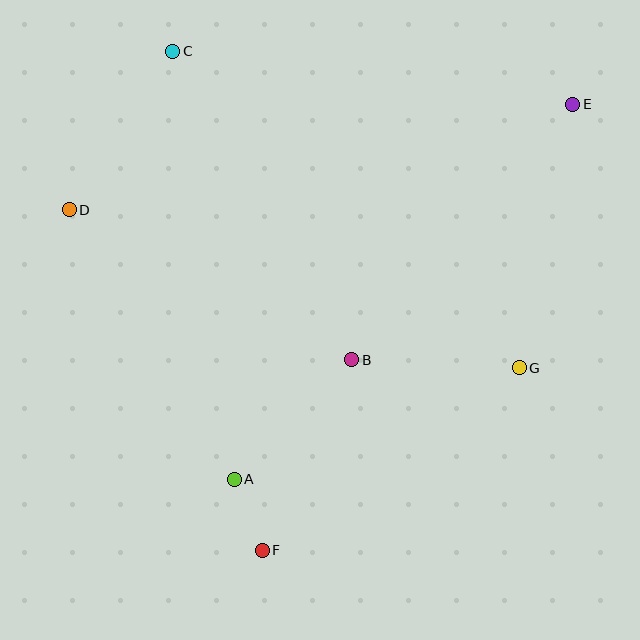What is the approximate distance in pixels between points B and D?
The distance between B and D is approximately 320 pixels.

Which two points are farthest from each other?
Points E and F are farthest from each other.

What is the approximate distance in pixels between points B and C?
The distance between B and C is approximately 357 pixels.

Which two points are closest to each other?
Points A and F are closest to each other.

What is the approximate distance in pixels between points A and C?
The distance between A and C is approximately 433 pixels.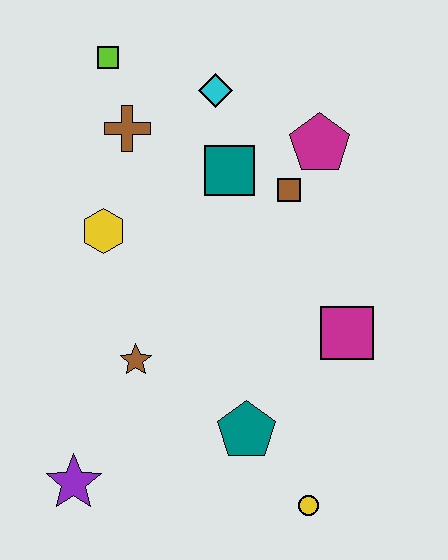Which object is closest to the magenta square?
The teal pentagon is closest to the magenta square.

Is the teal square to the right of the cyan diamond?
Yes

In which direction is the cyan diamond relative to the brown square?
The cyan diamond is above the brown square.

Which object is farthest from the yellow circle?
The lime square is farthest from the yellow circle.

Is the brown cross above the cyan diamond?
No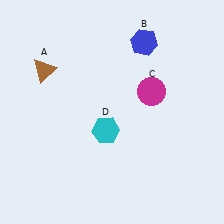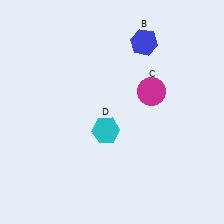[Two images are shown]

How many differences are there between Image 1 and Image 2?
There is 1 difference between the two images.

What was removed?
The brown triangle (A) was removed in Image 2.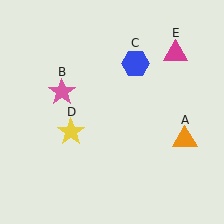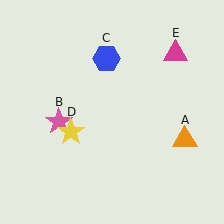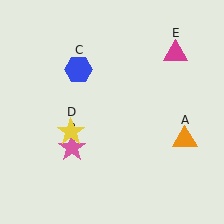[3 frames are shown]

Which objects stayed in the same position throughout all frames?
Orange triangle (object A) and yellow star (object D) and magenta triangle (object E) remained stationary.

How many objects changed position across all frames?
2 objects changed position: pink star (object B), blue hexagon (object C).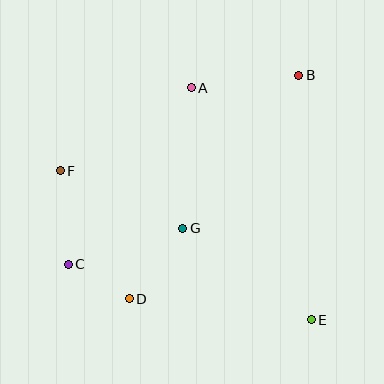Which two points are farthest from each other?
Points B and C are farthest from each other.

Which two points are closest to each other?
Points C and D are closest to each other.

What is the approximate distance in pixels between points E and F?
The distance between E and F is approximately 292 pixels.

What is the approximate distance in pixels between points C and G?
The distance between C and G is approximately 120 pixels.